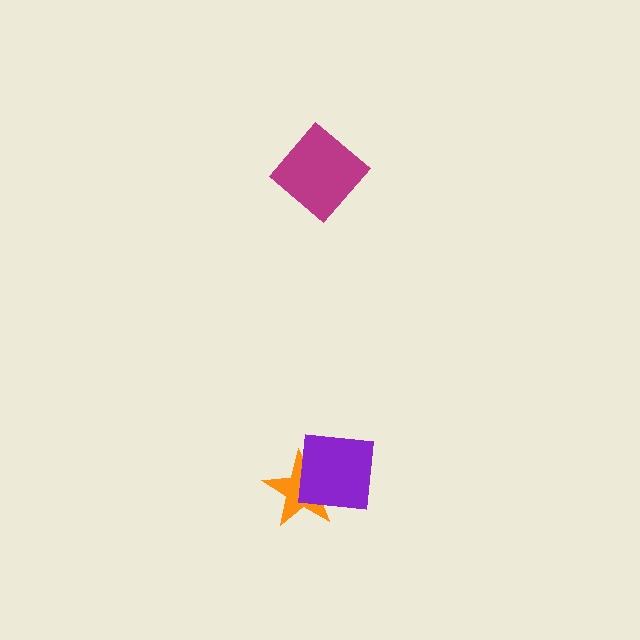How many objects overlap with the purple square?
1 object overlaps with the purple square.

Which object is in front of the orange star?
The purple square is in front of the orange star.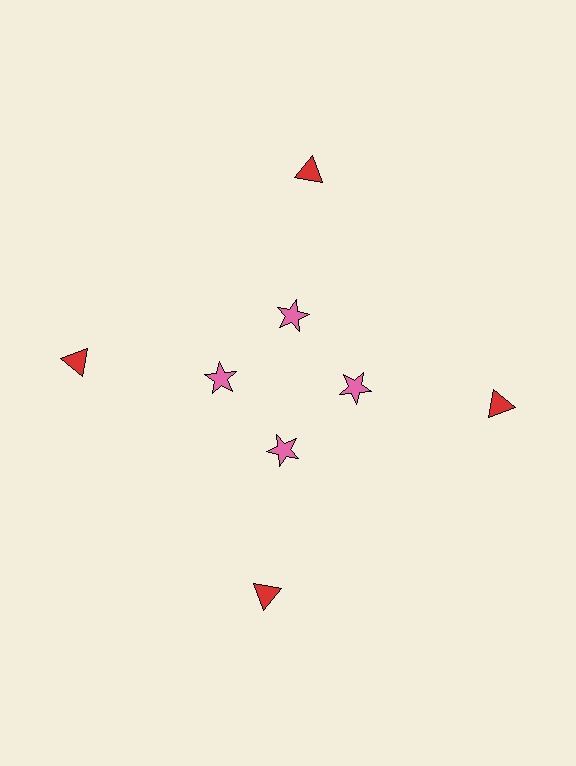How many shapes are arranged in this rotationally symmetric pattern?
There are 8 shapes, arranged in 4 groups of 2.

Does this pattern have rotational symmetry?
Yes, this pattern has 4-fold rotational symmetry. It looks the same after rotating 90 degrees around the center.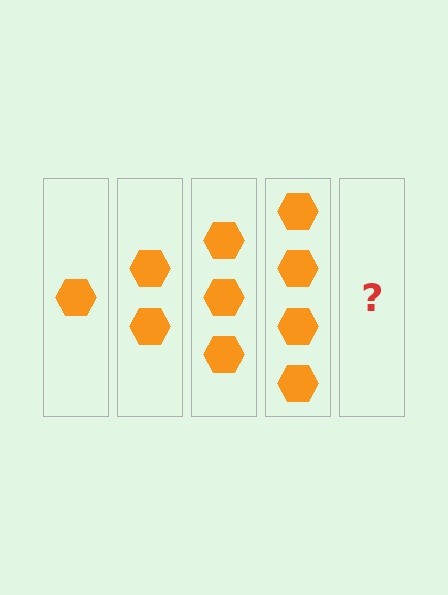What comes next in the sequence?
The next element should be 5 hexagons.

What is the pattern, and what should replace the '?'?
The pattern is that each step adds one more hexagon. The '?' should be 5 hexagons.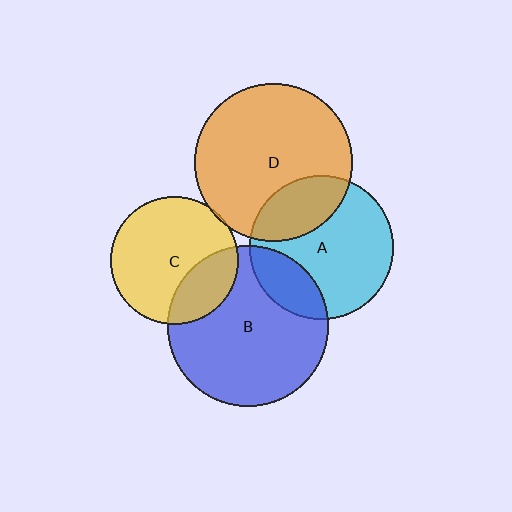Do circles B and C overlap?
Yes.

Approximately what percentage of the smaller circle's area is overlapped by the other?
Approximately 25%.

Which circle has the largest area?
Circle B (blue).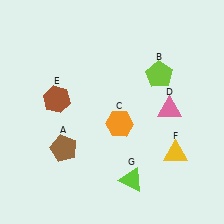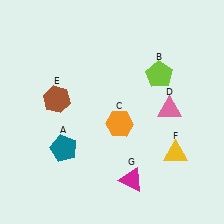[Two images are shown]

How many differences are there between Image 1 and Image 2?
There are 2 differences between the two images.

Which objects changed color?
A changed from brown to teal. G changed from lime to magenta.